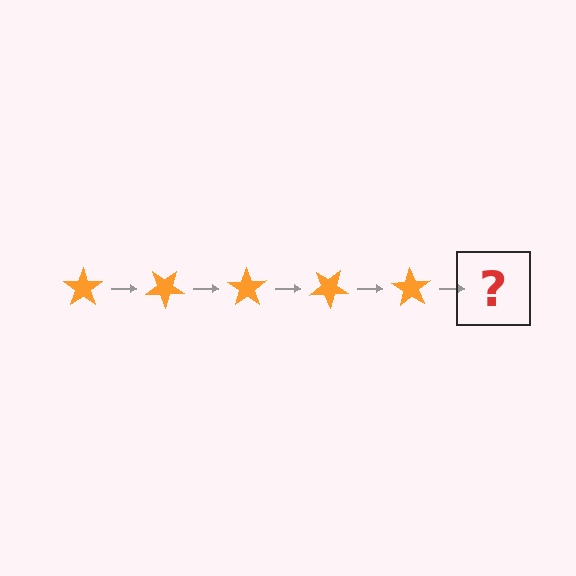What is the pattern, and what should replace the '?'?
The pattern is that the star rotates 35 degrees each step. The '?' should be an orange star rotated 175 degrees.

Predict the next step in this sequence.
The next step is an orange star rotated 175 degrees.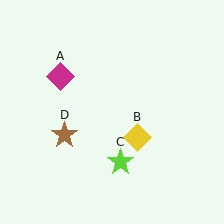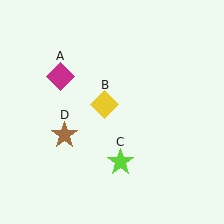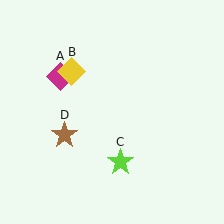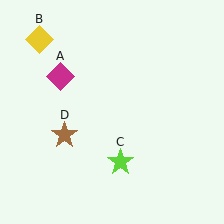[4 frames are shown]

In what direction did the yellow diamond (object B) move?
The yellow diamond (object B) moved up and to the left.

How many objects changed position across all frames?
1 object changed position: yellow diamond (object B).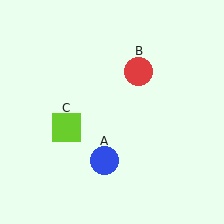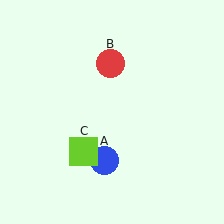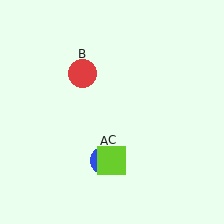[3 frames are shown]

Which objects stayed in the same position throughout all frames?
Blue circle (object A) remained stationary.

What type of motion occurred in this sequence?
The red circle (object B), lime square (object C) rotated counterclockwise around the center of the scene.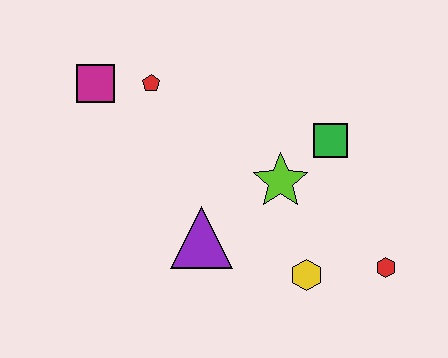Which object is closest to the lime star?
The green square is closest to the lime star.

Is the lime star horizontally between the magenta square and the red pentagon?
No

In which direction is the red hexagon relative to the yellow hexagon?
The red hexagon is to the right of the yellow hexagon.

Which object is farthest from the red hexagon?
The magenta square is farthest from the red hexagon.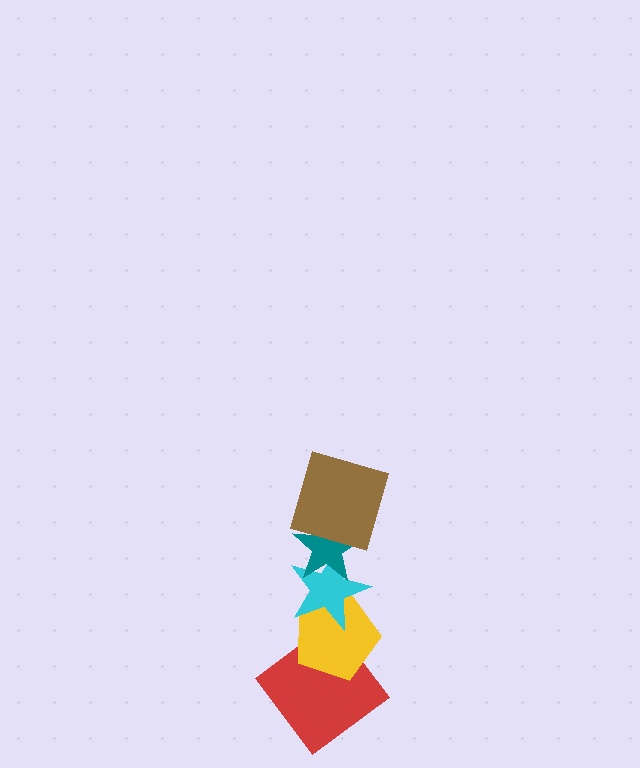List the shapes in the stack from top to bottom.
From top to bottom: the brown square, the teal star, the cyan star, the yellow pentagon, the red diamond.